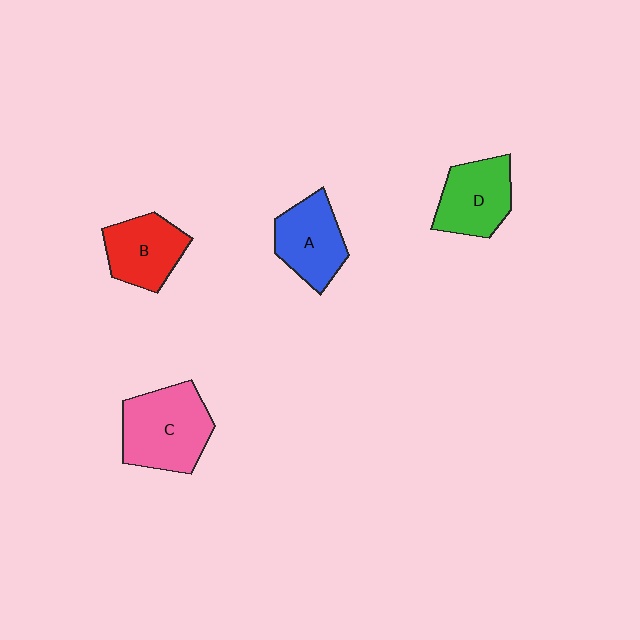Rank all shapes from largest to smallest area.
From largest to smallest: C (pink), D (green), A (blue), B (red).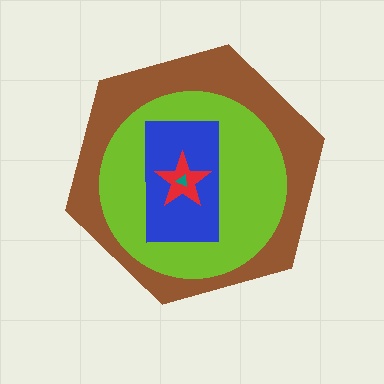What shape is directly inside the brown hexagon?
The lime circle.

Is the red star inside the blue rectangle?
Yes.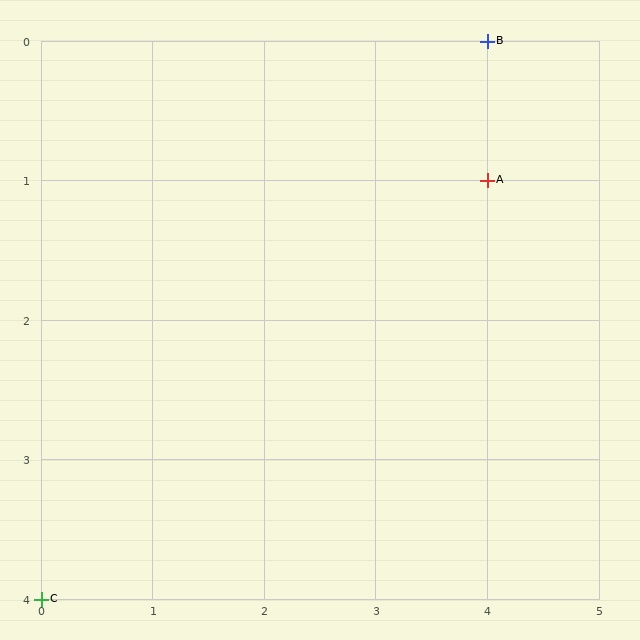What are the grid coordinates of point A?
Point A is at grid coordinates (4, 1).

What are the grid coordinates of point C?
Point C is at grid coordinates (0, 4).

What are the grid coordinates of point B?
Point B is at grid coordinates (4, 0).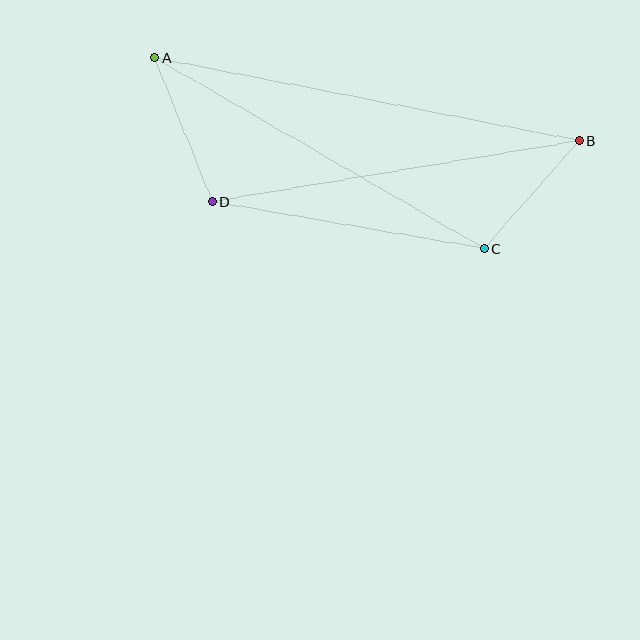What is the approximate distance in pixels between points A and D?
The distance between A and D is approximately 155 pixels.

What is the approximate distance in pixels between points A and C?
The distance between A and C is approximately 380 pixels.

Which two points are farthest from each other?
Points A and B are farthest from each other.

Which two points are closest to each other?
Points B and C are closest to each other.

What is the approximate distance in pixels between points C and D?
The distance between C and D is approximately 276 pixels.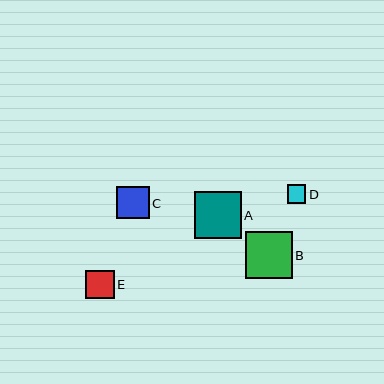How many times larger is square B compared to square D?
Square B is approximately 2.6 times the size of square D.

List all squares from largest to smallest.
From largest to smallest: B, A, C, E, D.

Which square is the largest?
Square B is the largest with a size of approximately 47 pixels.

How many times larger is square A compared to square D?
Square A is approximately 2.6 times the size of square D.